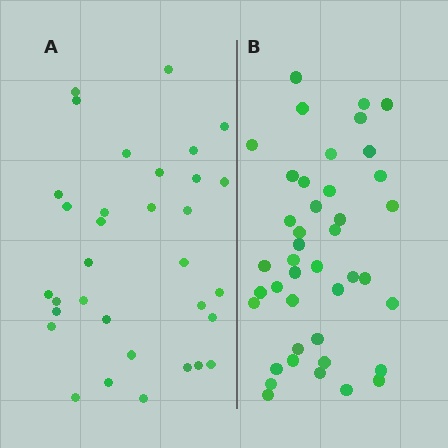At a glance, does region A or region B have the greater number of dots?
Region B (the right region) has more dots.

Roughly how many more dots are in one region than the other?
Region B has roughly 8 or so more dots than region A.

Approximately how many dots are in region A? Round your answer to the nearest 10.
About 30 dots. (The exact count is 33, which rounds to 30.)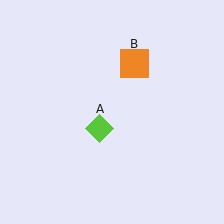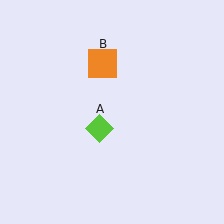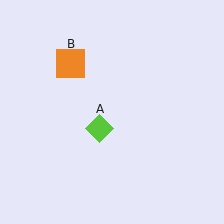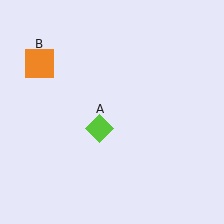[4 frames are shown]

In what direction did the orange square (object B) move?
The orange square (object B) moved left.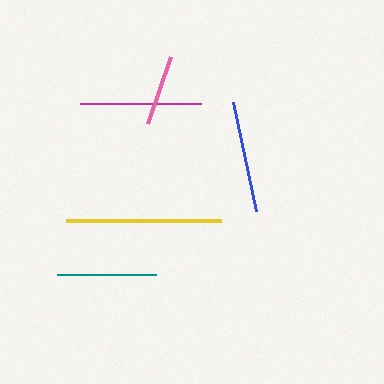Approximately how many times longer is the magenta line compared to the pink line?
The magenta line is approximately 1.7 times the length of the pink line.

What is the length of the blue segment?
The blue segment is approximately 112 pixels long.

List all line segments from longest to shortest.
From longest to shortest: yellow, magenta, blue, teal, pink.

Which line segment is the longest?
The yellow line is the longest at approximately 156 pixels.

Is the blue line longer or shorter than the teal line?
The blue line is longer than the teal line.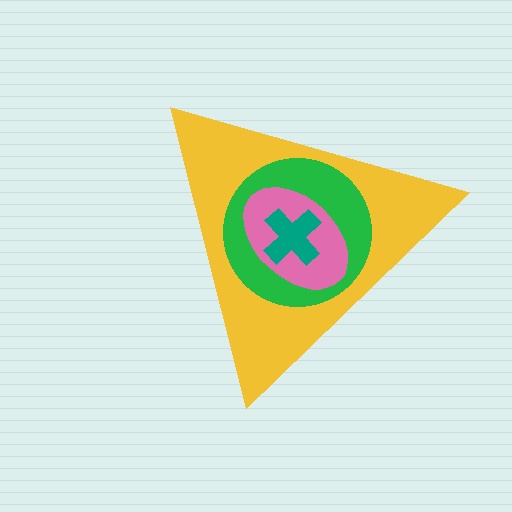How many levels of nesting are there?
4.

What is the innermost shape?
The teal cross.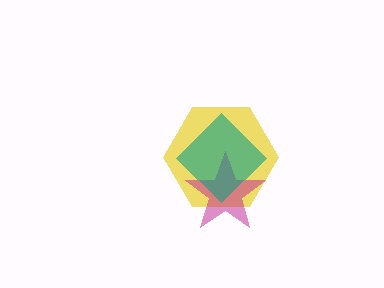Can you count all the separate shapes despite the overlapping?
Yes, there are 3 separate shapes.